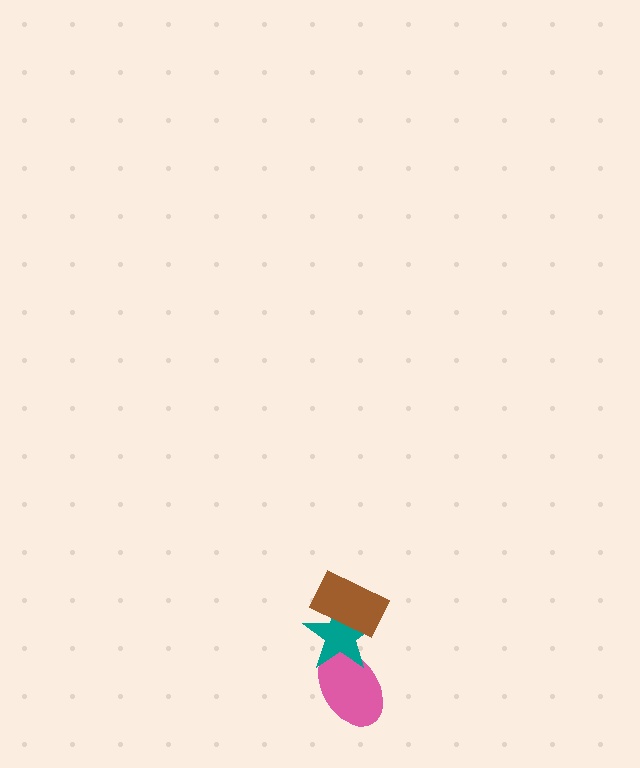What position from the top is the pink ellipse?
The pink ellipse is 3rd from the top.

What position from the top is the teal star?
The teal star is 2nd from the top.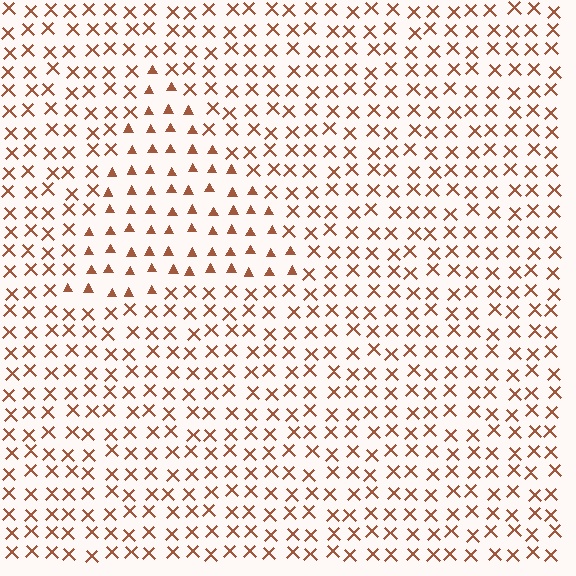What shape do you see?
I see a triangle.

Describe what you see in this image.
The image is filled with small brown elements arranged in a uniform grid. A triangle-shaped region contains triangles, while the surrounding area contains X marks. The boundary is defined purely by the change in element shape.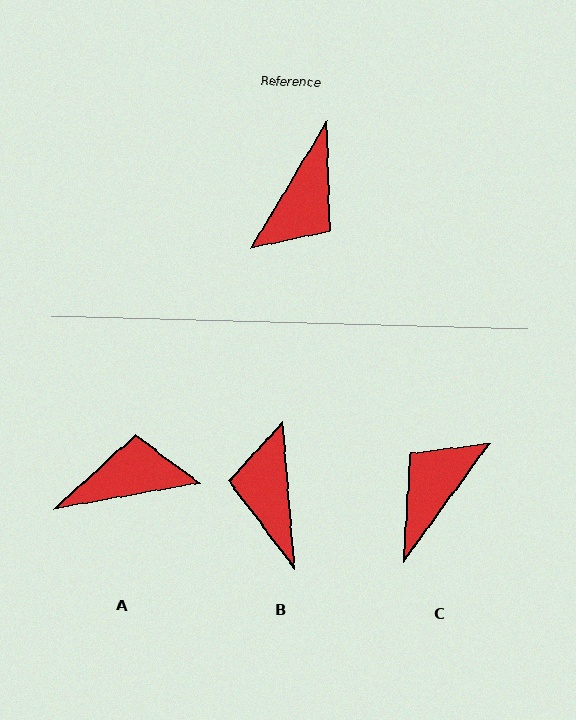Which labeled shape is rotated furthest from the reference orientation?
C, about 175 degrees away.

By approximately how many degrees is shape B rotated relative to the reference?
Approximately 145 degrees clockwise.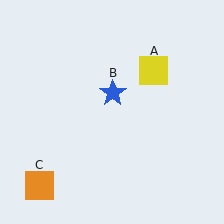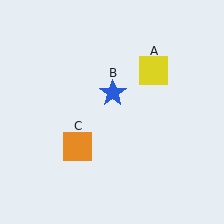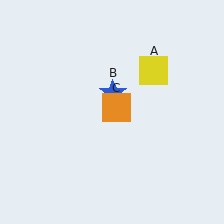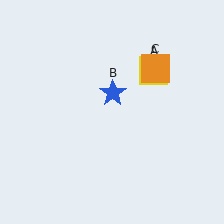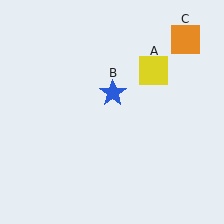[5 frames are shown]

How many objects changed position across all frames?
1 object changed position: orange square (object C).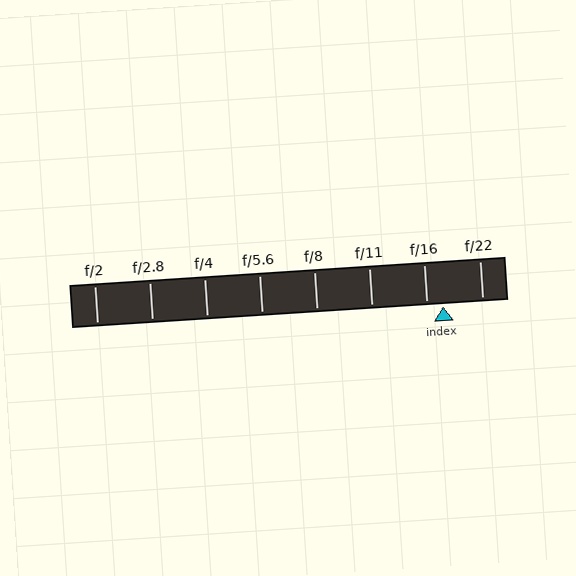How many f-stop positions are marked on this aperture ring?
There are 8 f-stop positions marked.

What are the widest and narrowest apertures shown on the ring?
The widest aperture shown is f/2 and the narrowest is f/22.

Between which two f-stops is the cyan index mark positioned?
The index mark is between f/16 and f/22.